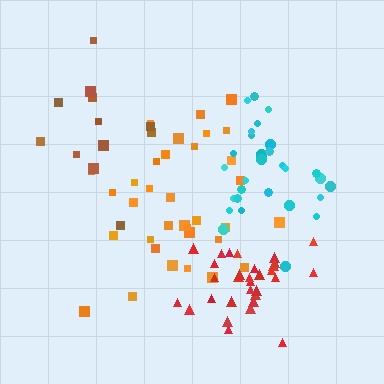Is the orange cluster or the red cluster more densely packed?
Red.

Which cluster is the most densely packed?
Red.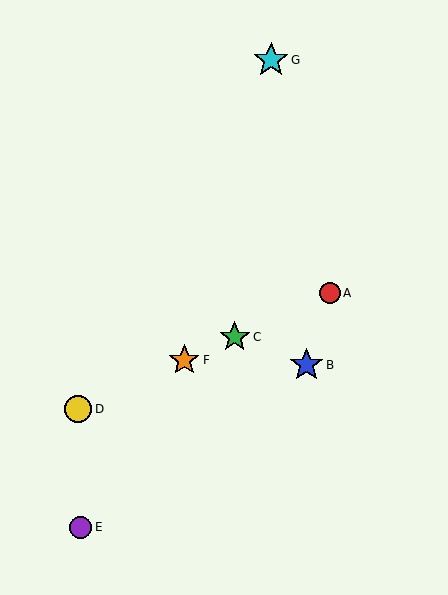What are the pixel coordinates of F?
Object F is at (184, 360).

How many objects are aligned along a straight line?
4 objects (A, C, D, F) are aligned along a straight line.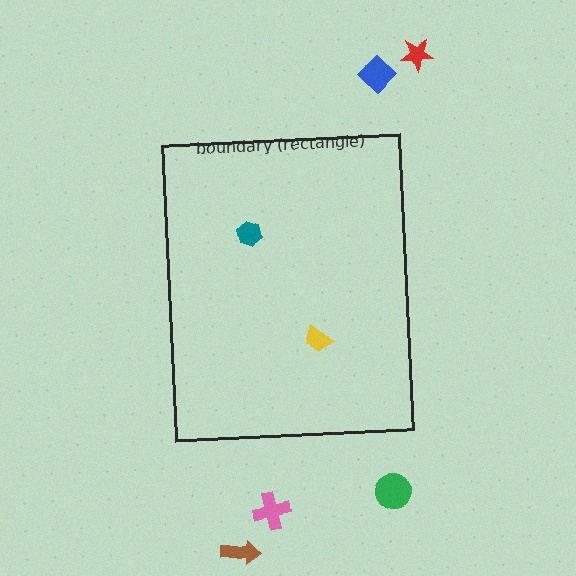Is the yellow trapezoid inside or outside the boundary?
Inside.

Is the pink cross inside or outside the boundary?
Outside.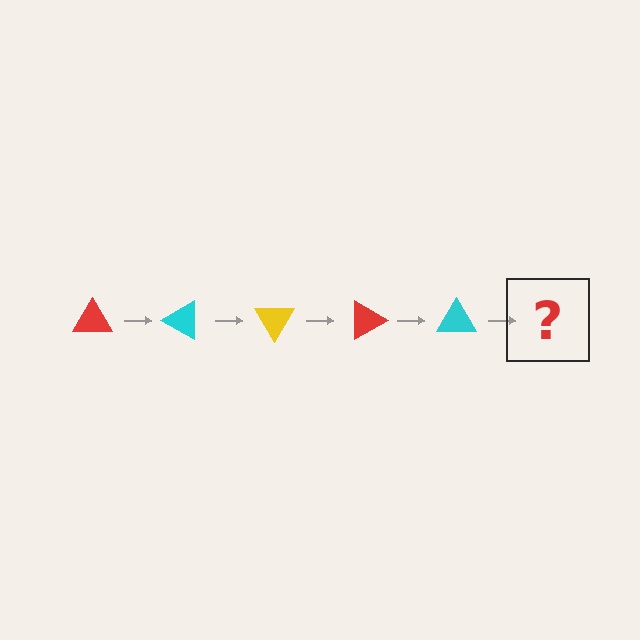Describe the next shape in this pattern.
It should be a yellow triangle, rotated 150 degrees from the start.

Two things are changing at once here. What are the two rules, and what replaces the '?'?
The two rules are that it rotates 30 degrees each step and the color cycles through red, cyan, and yellow. The '?' should be a yellow triangle, rotated 150 degrees from the start.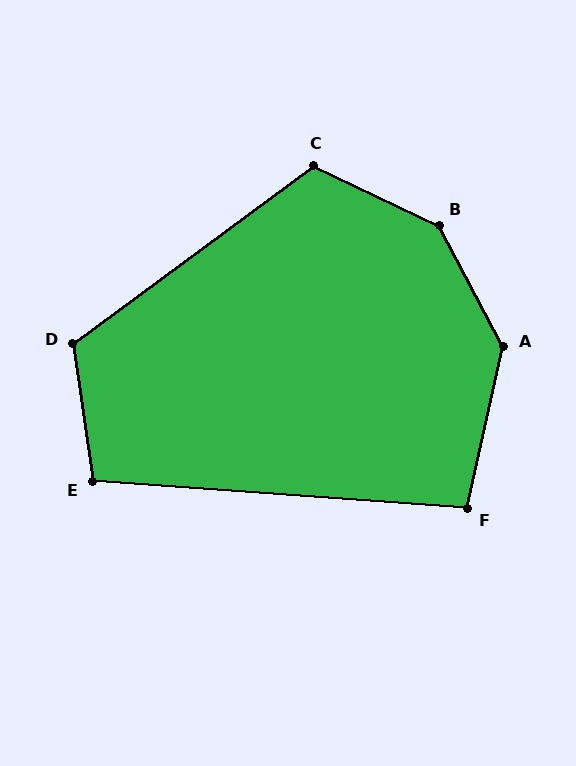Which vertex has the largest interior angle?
B, at approximately 143 degrees.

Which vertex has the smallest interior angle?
F, at approximately 99 degrees.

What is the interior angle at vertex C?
Approximately 118 degrees (obtuse).